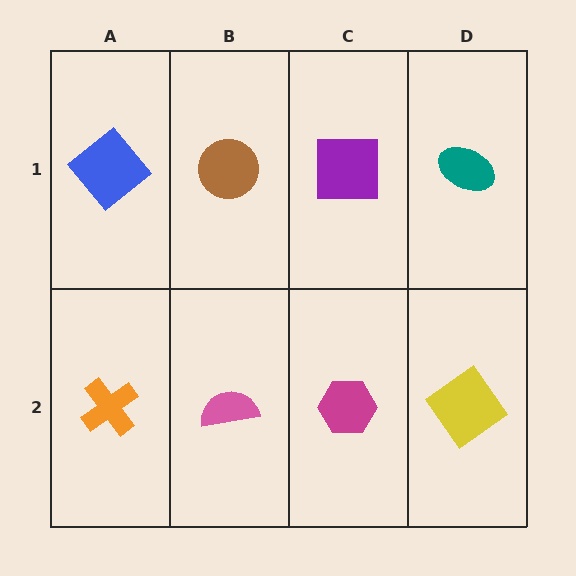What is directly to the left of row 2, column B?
An orange cross.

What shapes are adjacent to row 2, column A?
A blue diamond (row 1, column A), a pink semicircle (row 2, column B).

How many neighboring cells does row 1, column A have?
2.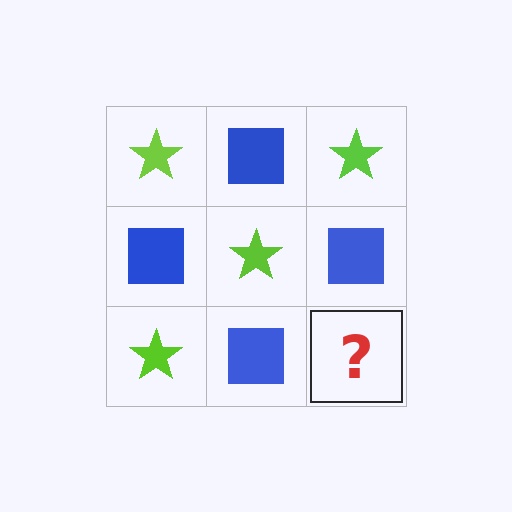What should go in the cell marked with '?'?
The missing cell should contain a lime star.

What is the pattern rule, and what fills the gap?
The rule is that it alternates lime star and blue square in a checkerboard pattern. The gap should be filled with a lime star.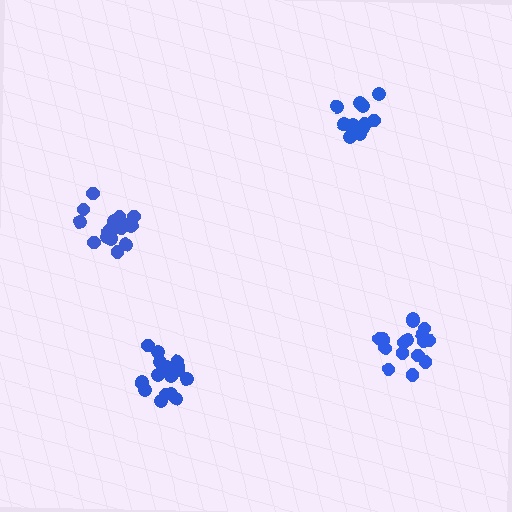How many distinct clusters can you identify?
There are 4 distinct clusters.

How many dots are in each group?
Group 1: 16 dots, Group 2: 18 dots, Group 3: 12 dots, Group 4: 16 dots (62 total).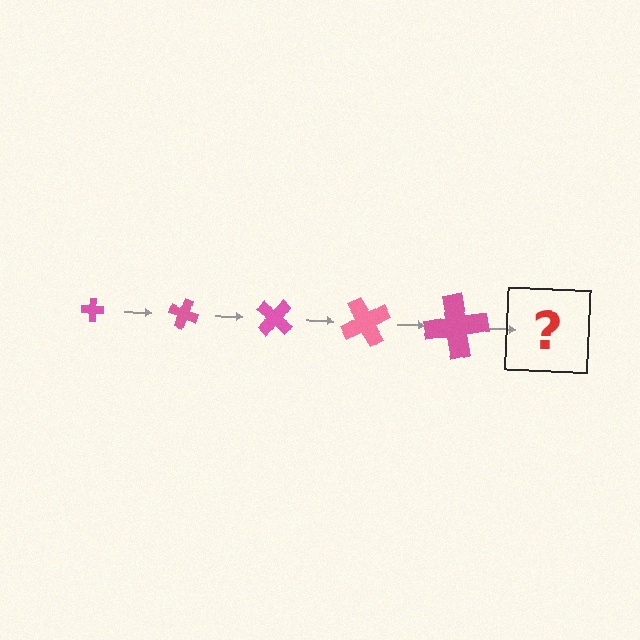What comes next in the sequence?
The next element should be a cross, larger than the previous one and rotated 100 degrees from the start.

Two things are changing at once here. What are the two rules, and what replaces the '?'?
The two rules are that the cross grows larger each step and it rotates 20 degrees each step. The '?' should be a cross, larger than the previous one and rotated 100 degrees from the start.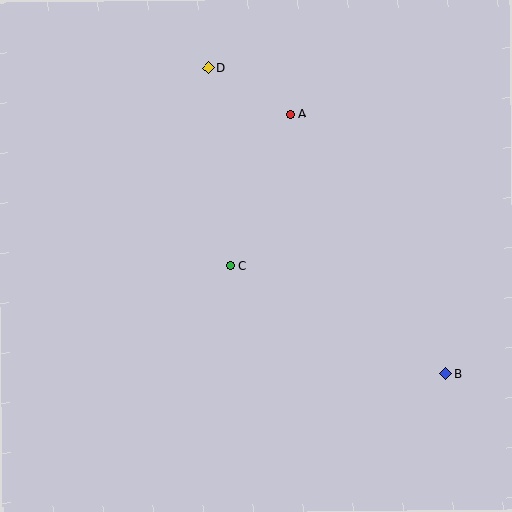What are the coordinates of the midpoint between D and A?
The midpoint between D and A is at (249, 91).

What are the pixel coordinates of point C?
Point C is at (230, 266).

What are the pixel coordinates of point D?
Point D is at (208, 68).